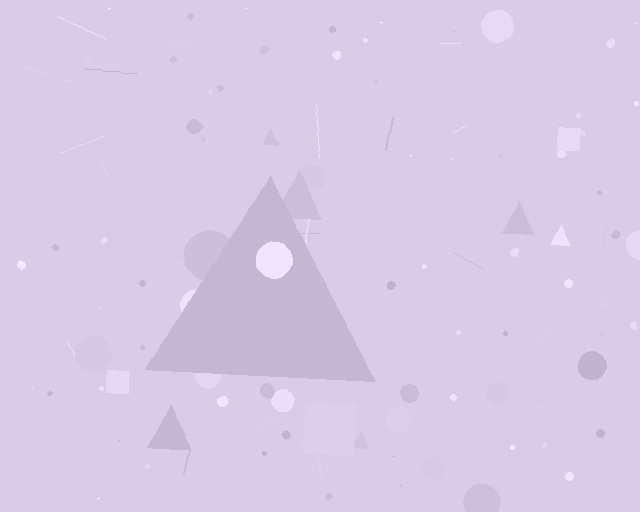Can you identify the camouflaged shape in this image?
The camouflaged shape is a triangle.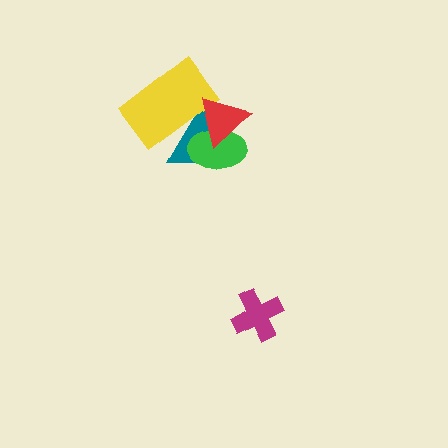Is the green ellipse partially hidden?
Yes, it is partially covered by another shape.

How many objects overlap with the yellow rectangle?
2 objects overlap with the yellow rectangle.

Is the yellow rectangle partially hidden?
Yes, it is partially covered by another shape.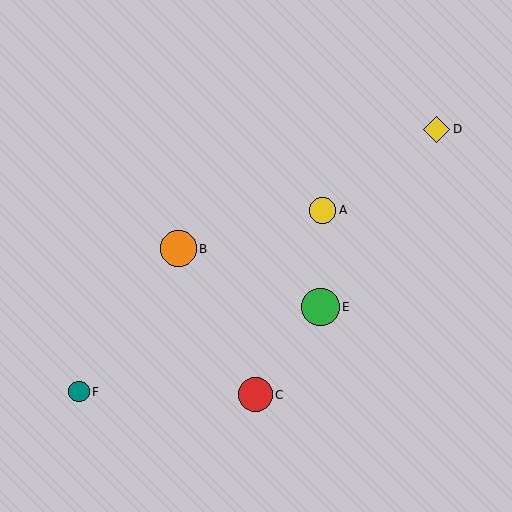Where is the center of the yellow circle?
The center of the yellow circle is at (323, 210).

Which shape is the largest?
The green circle (labeled E) is the largest.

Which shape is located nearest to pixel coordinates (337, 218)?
The yellow circle (labeled A) at (323, 210) is nearest to that location.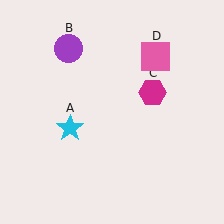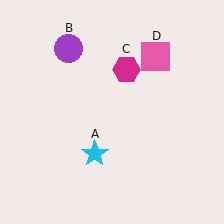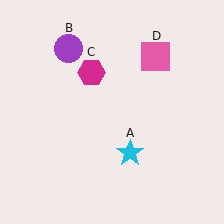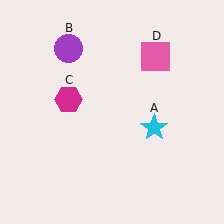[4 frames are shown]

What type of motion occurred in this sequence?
The cyan star (object A), magenta hexagon (object C) rotated counterclockwise around the center of the scene.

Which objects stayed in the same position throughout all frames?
Purple circle (object B) and pink square (object D) remained stationary.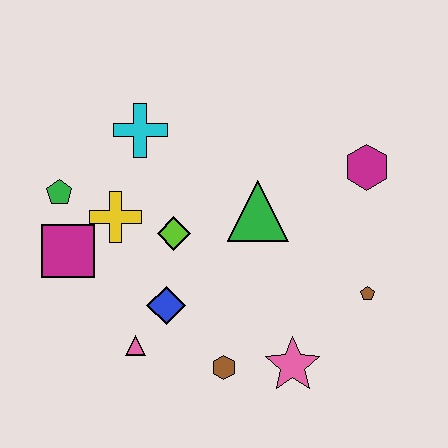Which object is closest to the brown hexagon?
The pink star is closest to the brown hexagon.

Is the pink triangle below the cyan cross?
Yes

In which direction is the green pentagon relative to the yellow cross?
The green pentagon is to the left of the yellow cross.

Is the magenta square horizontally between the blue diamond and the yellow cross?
No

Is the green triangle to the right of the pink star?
No